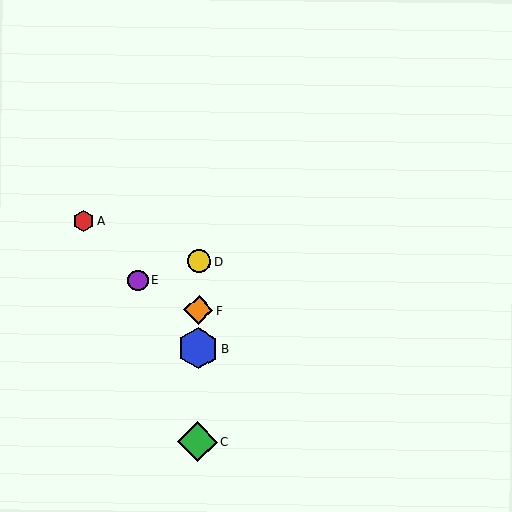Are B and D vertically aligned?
Yes, both are at x≈198.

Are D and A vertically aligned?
No, D is at x≈199 and A is at x≈84.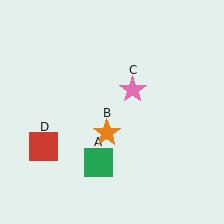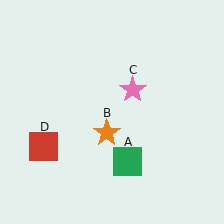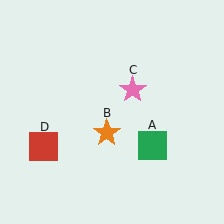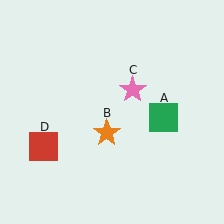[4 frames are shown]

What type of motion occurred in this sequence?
The green square (object A) rotated counterclockwise around the center of the scene.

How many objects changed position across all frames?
1 object changed position: green square (object A).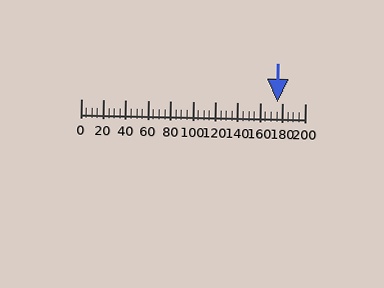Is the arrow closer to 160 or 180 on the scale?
The arrow is closer to 180.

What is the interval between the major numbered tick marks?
The major tick marks are spaced 20 units apart.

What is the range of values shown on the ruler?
The ruler shows values from 0 to 200.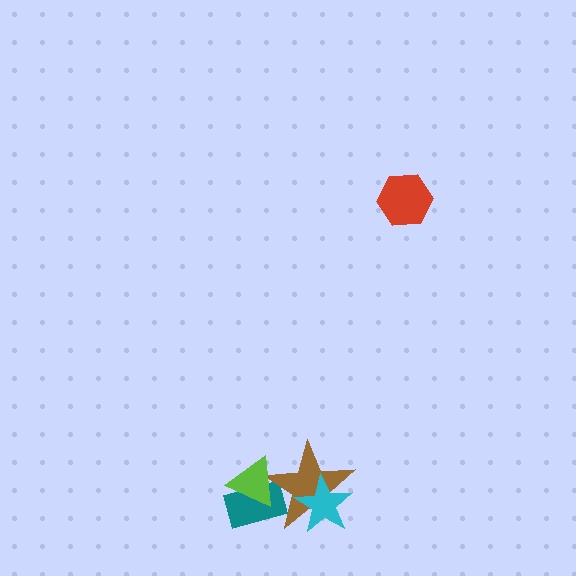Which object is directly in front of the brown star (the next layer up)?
The lime triangle is directly in front of the brown star.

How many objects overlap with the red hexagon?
0 objects overlap with the red hexagon.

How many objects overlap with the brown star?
3 objects overlap with the brown star.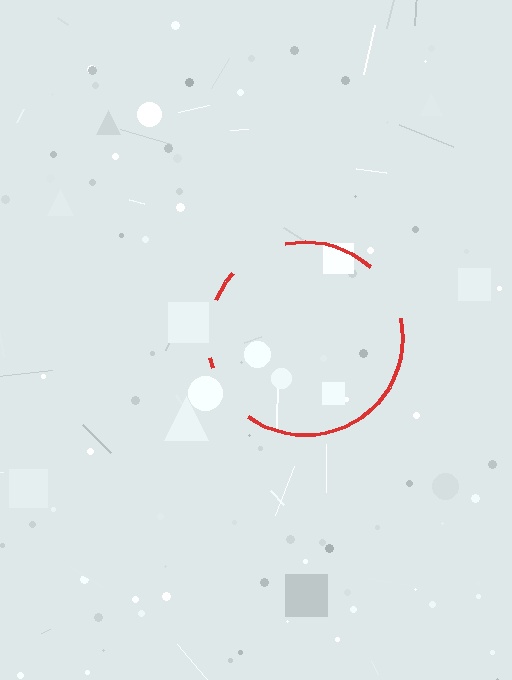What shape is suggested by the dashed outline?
The dashed outline suggests a circle.